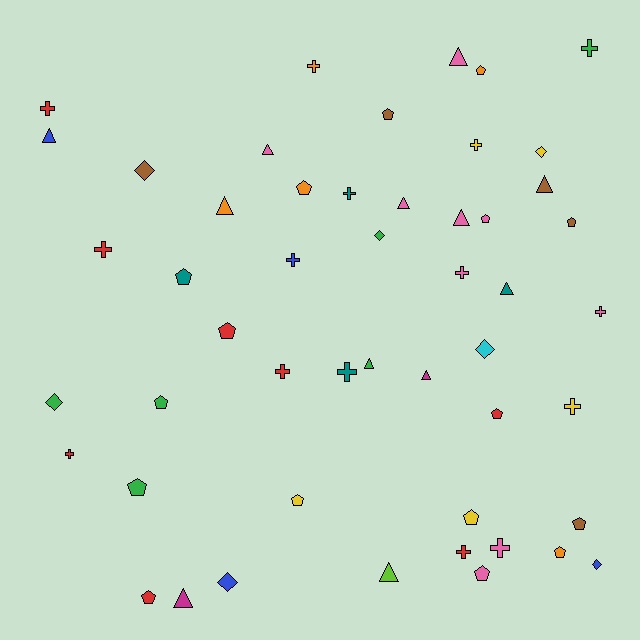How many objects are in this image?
There are 50 objects.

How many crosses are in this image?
There are 15 crosses.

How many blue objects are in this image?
There are 4 blue objects.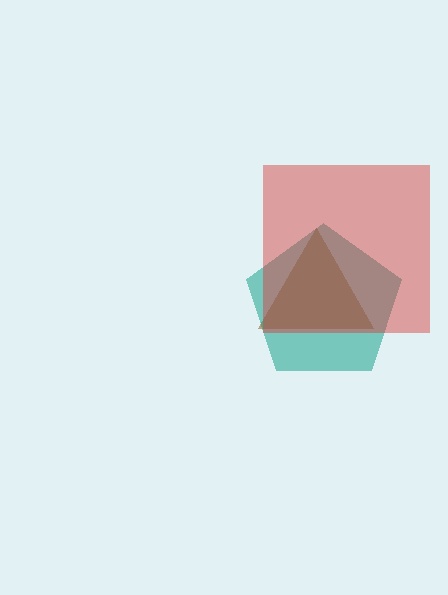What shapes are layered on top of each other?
The layered shapes are: a brown triangle, a teal pentagon, a red square.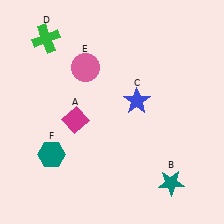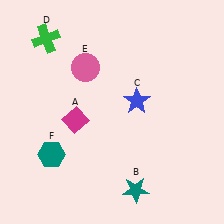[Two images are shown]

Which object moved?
The teal star (B) moved left.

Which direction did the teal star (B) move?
The teal star (B) moved left.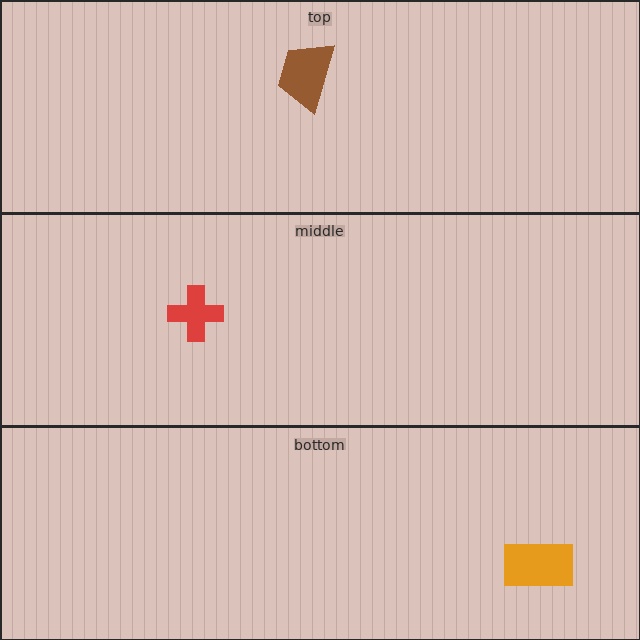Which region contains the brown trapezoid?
The top region.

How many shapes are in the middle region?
1.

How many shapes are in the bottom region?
1.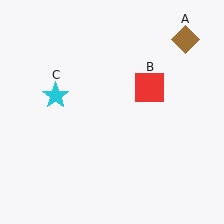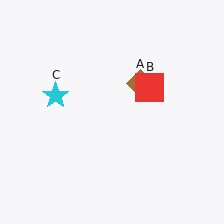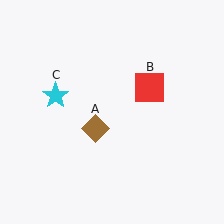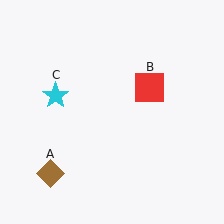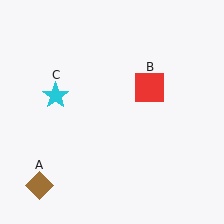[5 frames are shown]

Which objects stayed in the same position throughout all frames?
Red square (object B) and cyan star (object C) remained stationary.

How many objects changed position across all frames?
1 object changed position: brown diamond (object A).